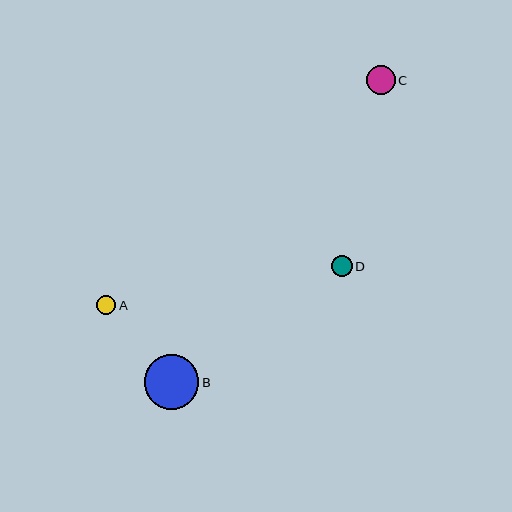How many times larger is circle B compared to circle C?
Circle B is approximately 1.9 times the size of circle C.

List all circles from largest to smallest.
From largest to smallest: B, C, D, A.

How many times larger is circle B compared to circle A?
Circle B is approximately 2.9 times the size of circle A.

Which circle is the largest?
Circle B is the largest with a size of approximately 55 pixels.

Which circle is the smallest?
Circle A is the smallest with a size of approximately 19 pixels.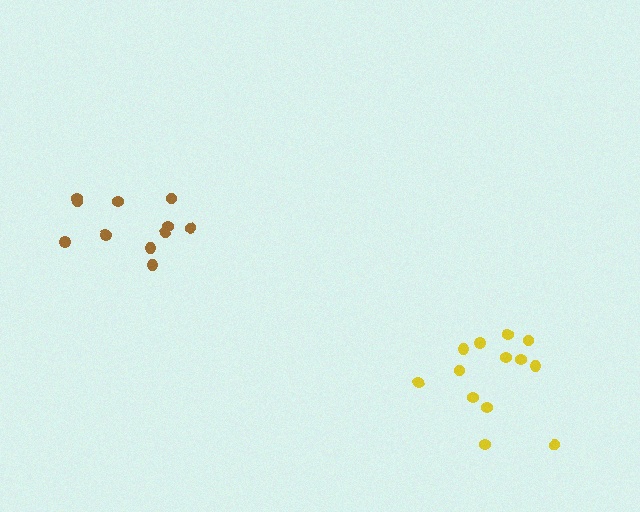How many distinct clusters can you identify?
There are 2 distinct clusters.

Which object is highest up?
The brown cluster is topmost.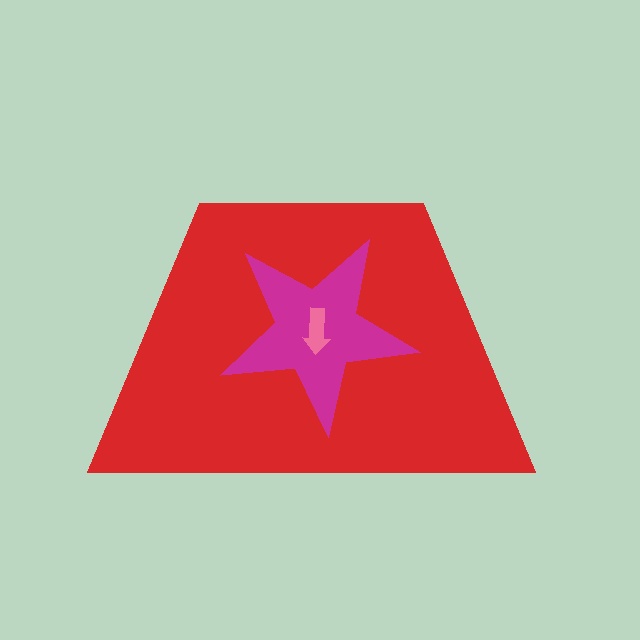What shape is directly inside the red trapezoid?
The magenta star.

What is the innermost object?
The pink arrow.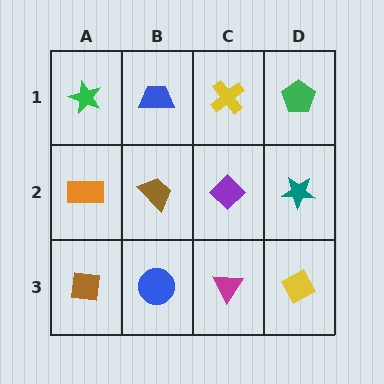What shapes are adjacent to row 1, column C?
A purple diamond (row 2, column C), a blue trapezoid (row 1, column B), a green pentagon (row 1, column D).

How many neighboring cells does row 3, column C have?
3.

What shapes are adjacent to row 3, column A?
An orange rectangle (row 2, column A), a blue circle (row 3, column B).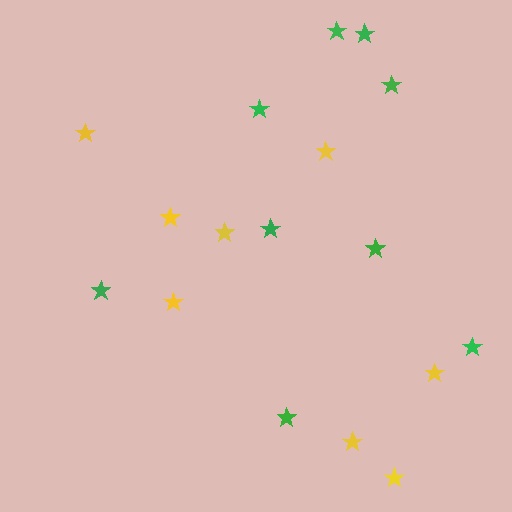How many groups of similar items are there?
There are 2 groups: one group of yellow stars (8) and one group of green stars (9).